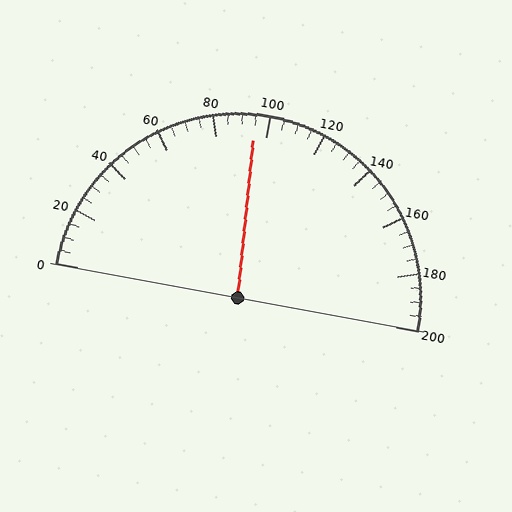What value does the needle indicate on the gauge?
The needle indicates approximately 95.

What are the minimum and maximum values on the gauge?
The gauge ranges from 0 to 200.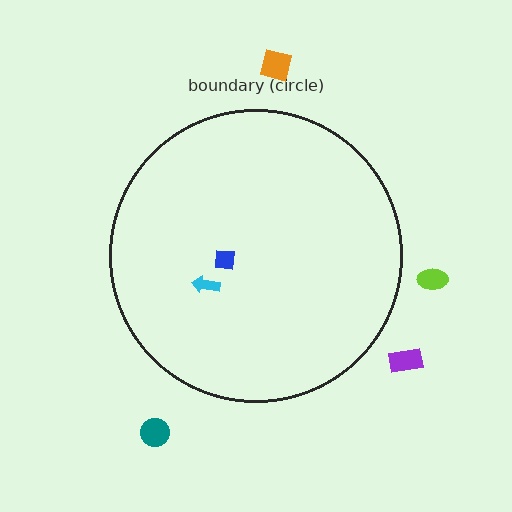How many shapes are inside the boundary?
2 inside, 4 outside.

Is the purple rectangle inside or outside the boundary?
Outside.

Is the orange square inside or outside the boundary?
Outside.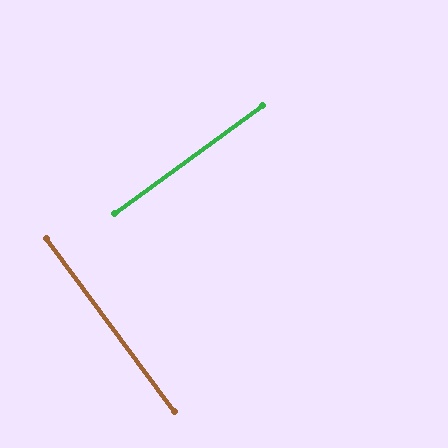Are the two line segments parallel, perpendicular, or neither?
Perpendicular — they meet at approximately 90°.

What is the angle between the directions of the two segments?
Approximately 90 degrees.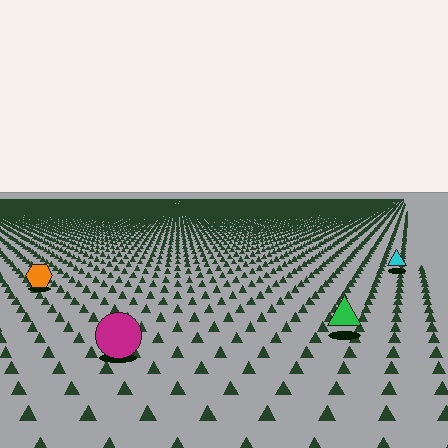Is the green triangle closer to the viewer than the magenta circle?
No. The magenta circle is closer — you can tell from the texture gradient: the ground texture is coarser near it.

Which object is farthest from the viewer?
The cyan triangle is farthest from the viewer. It appears smaller and the ground texture around it is denser.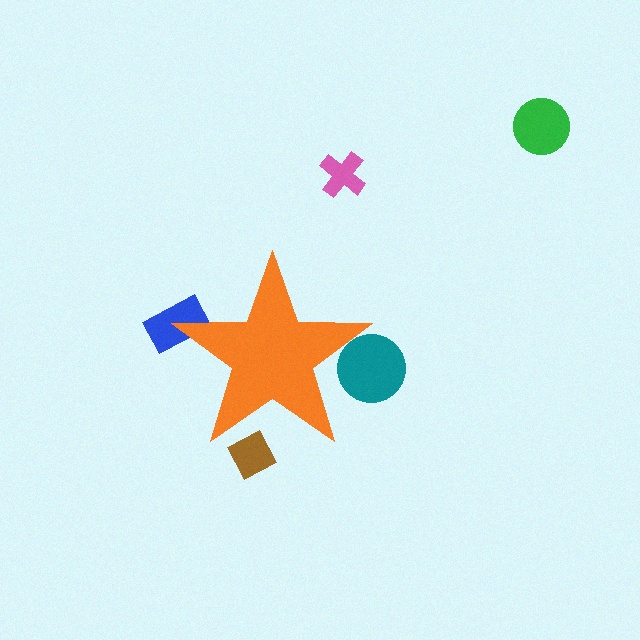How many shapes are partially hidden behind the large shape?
3 shapes are partially hidden.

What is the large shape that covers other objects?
An orange star.